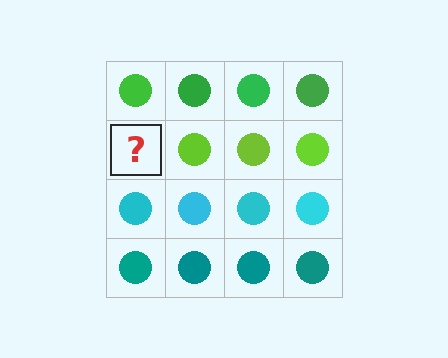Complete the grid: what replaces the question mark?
The question mark should be replaced with a lime circle.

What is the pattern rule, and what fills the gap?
The rule is that each row has a consistent color. The gap should be filled with a lime circle.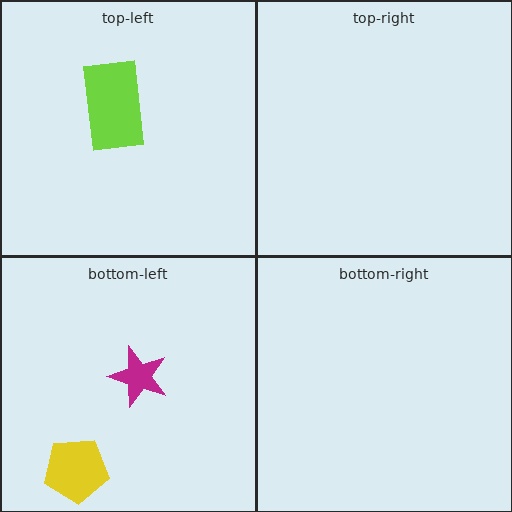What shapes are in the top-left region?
The lime rectangle.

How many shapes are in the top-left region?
1.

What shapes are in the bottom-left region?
The yellow pentagon, the magenta star.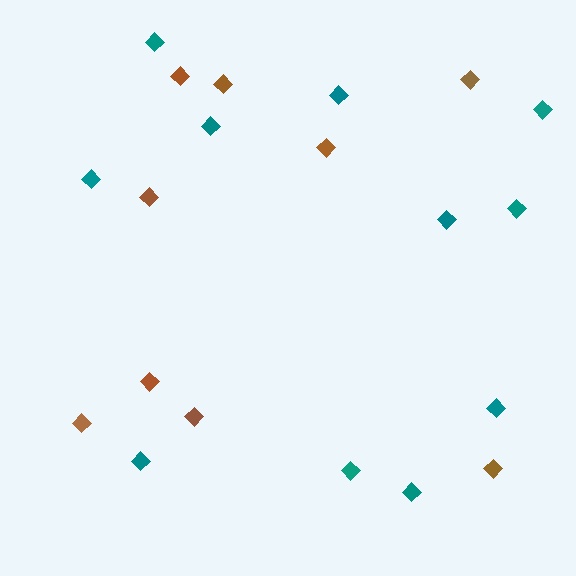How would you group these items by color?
There are 2 groups: one group of teal diamonds (11) and one group of brown diamonds (9).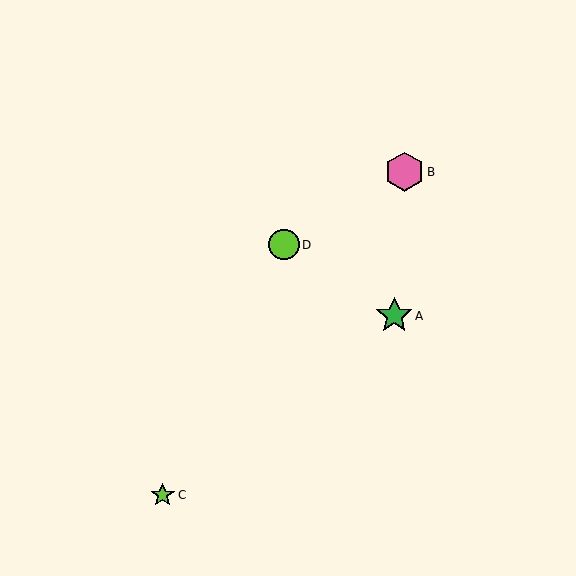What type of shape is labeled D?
Shape D is a lime circle.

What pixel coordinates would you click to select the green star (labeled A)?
Click at (394, 316) to select the green star A.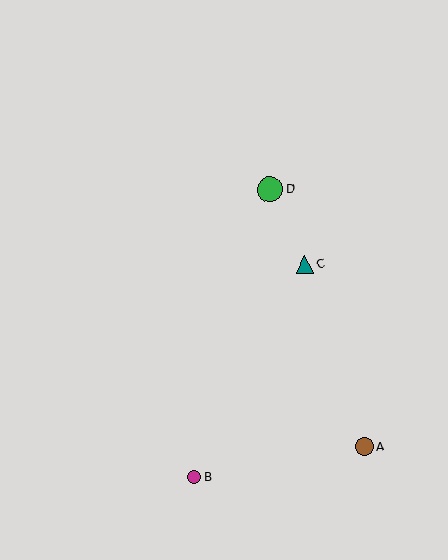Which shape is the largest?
The green circle (labeled D) is the largest.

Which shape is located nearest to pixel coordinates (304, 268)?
The teal triangle (labeled C) at (305, 265) is nearest to that location.